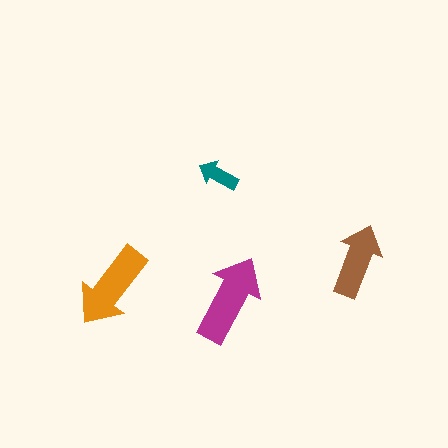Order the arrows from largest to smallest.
the magenta one, the orange one, the brown one, the teal one.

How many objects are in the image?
There are 4 objects in the image.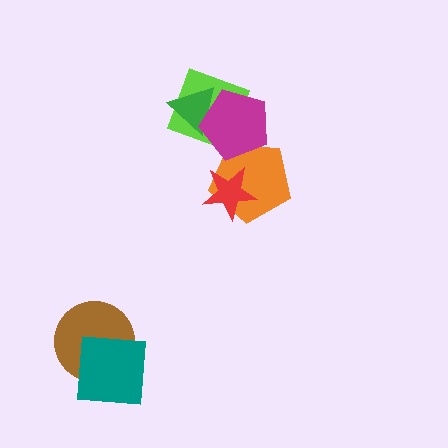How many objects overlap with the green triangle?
2 objects overlap with the green triangle.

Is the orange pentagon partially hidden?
Yes, it is partially covered by another shape.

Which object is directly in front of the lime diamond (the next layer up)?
The green triangle is directly in front of the lime diamond.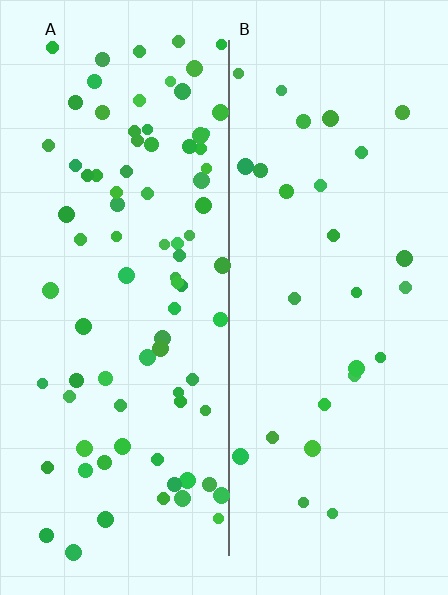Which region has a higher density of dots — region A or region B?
A (the left).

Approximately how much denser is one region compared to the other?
Approximately 3.0× — region A over region B.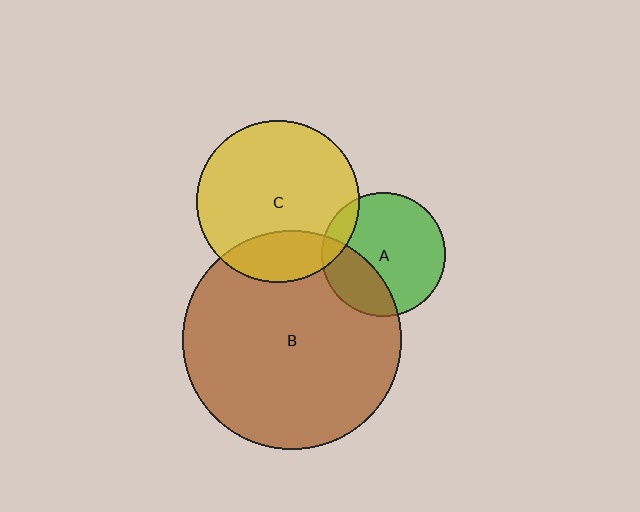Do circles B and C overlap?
Yes.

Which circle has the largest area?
Circle B (brown).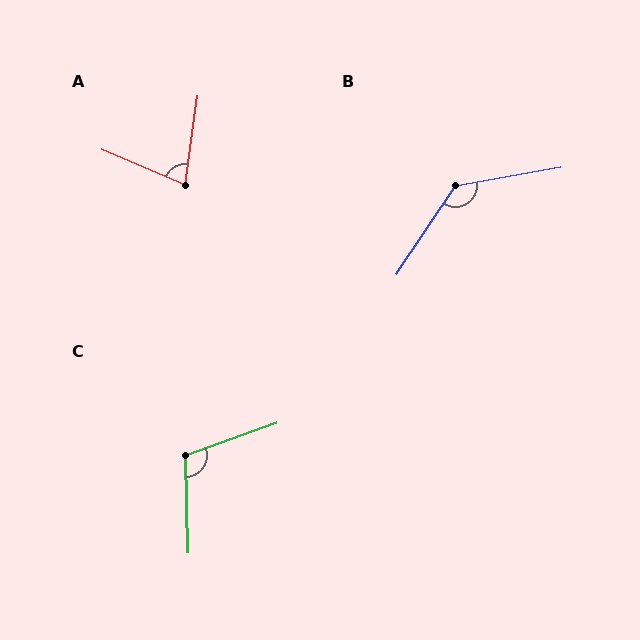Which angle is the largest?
B, at approximately 134 degrees.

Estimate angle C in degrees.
Approximately 108 degrees.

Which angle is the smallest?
A, at approximately 75 degrees.